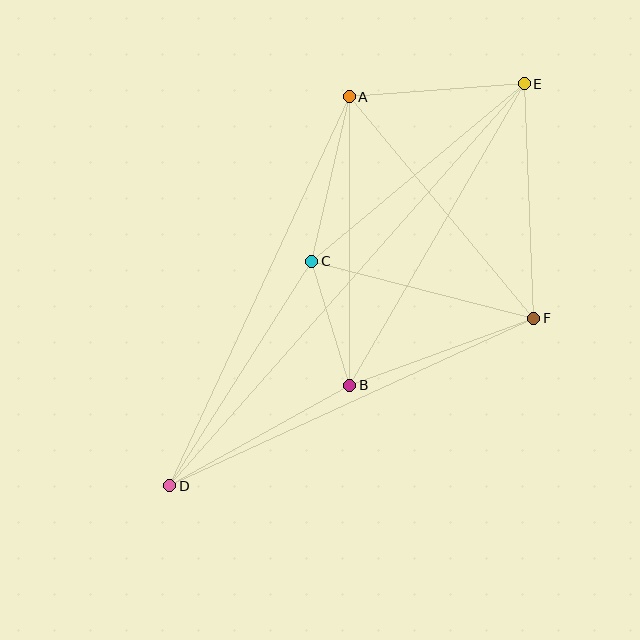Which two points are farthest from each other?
Points D and E are farthest from each other.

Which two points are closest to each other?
Points B and C are closest to each other.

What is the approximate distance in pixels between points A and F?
The distance between A and F is approximately 288 pixels.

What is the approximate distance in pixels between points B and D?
The distance between B and D is approximately 206 pixels.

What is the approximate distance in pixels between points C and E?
The distance between C and E is approximately 277 pixels.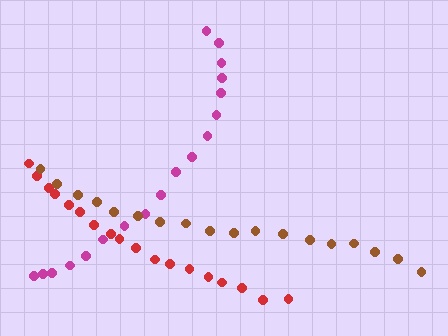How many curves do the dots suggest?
There are 3 distinct paths.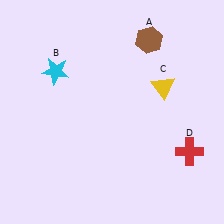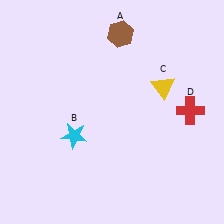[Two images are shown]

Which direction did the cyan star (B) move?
The cyan star (B) moved down.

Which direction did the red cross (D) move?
The red cross (D) moved up.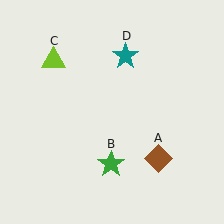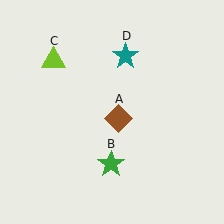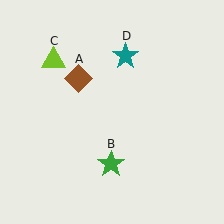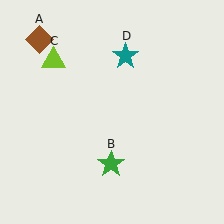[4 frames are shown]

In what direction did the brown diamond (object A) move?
The brown diamond (object A) moved up and to the left.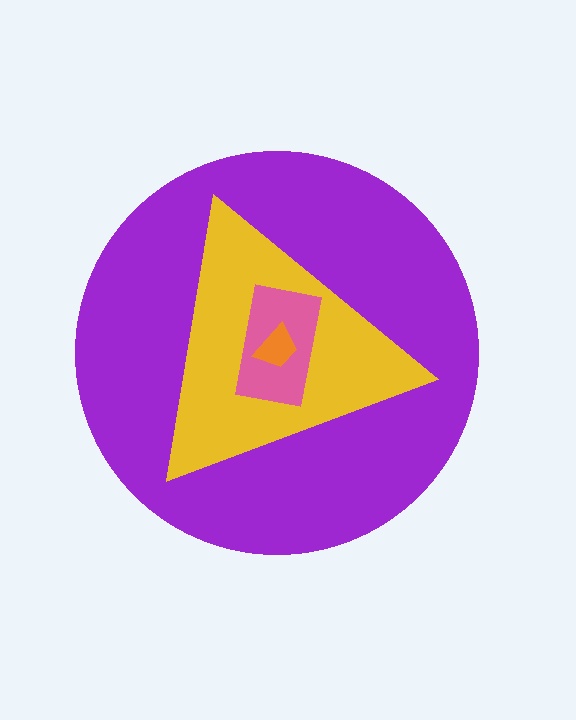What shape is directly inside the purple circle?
The yellow triangle.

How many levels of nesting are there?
4.